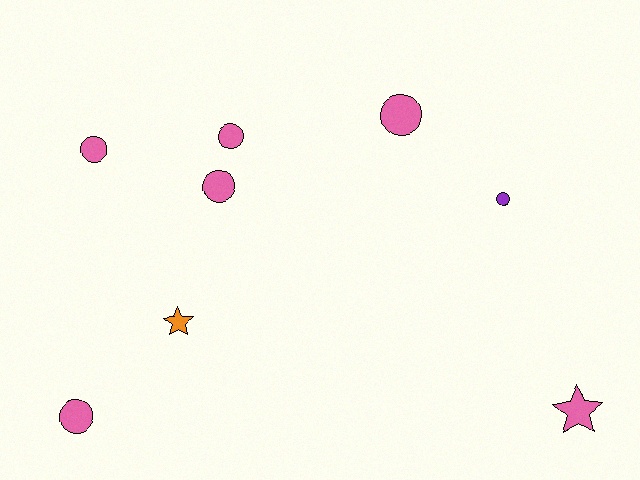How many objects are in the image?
There are 8 objects.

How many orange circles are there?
There are no orange circles.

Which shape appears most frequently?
Circle, with 6 objects.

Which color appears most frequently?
Pink, with 6 objects.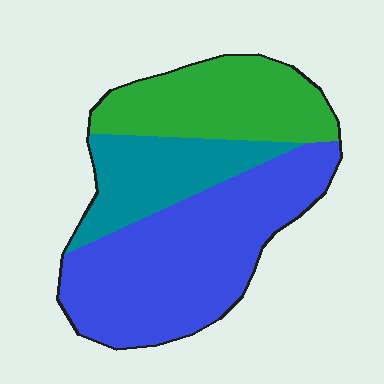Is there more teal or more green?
Green.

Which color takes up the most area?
Blue, at roughly 50%.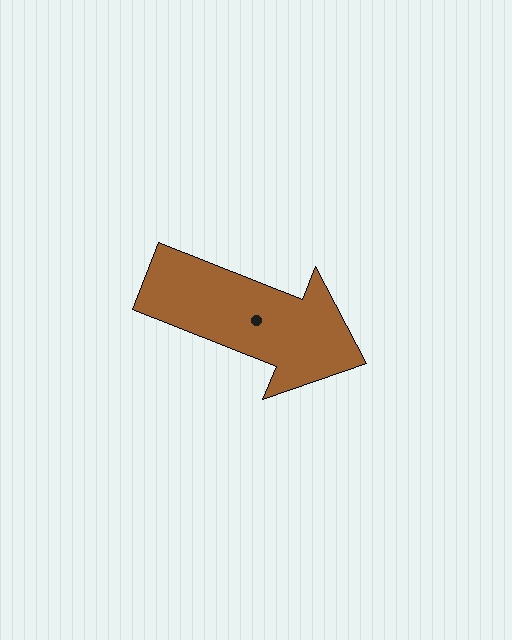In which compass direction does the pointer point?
East.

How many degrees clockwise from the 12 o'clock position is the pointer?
Approximately 112 degrees.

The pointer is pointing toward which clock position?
Roughly 4 o'clock.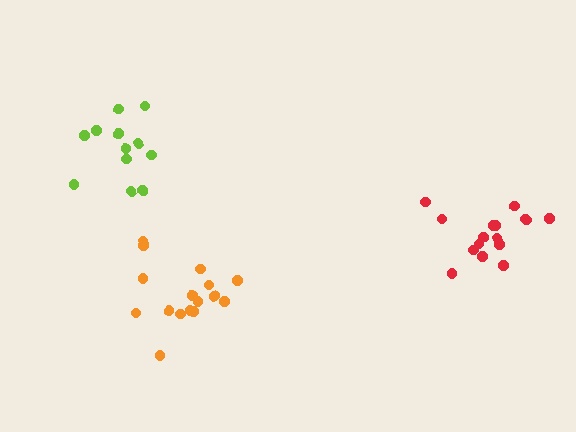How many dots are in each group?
Group 1: 12 dots, Group 2: 16 dots, Group 3: 16 dots (44 total).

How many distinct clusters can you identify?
There are 3 distinct clusters.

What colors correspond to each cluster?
The clusters are colored: lime, orange, red.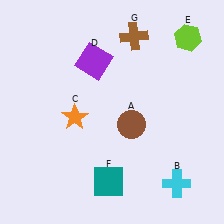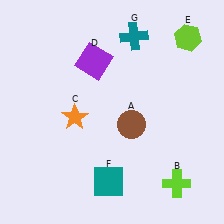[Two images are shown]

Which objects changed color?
B changed from cyan to lime. G changed from brown to teal.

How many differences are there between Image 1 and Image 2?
There are 2 differences between the two images.